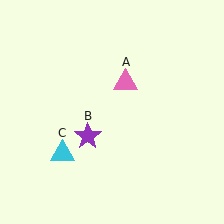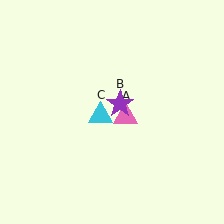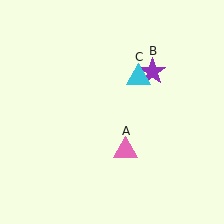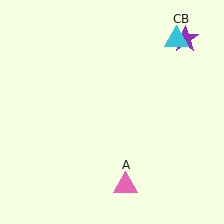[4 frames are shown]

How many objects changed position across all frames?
3 objects changed position: pink triangle (object A), purple star (object B), cyan triangle (object C).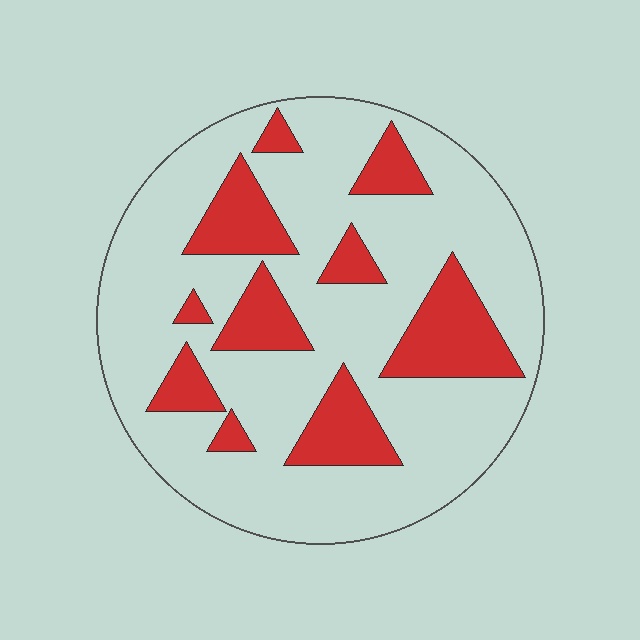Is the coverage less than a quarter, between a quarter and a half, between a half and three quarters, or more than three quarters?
Less than a quarter.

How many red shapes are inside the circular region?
10.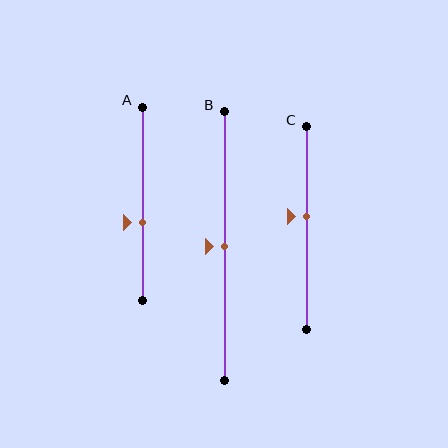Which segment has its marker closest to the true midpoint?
Segment B has its marker closest to the true midpoint.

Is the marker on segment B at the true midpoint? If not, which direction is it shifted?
Yes, the marker on segment B is at the true midpoint.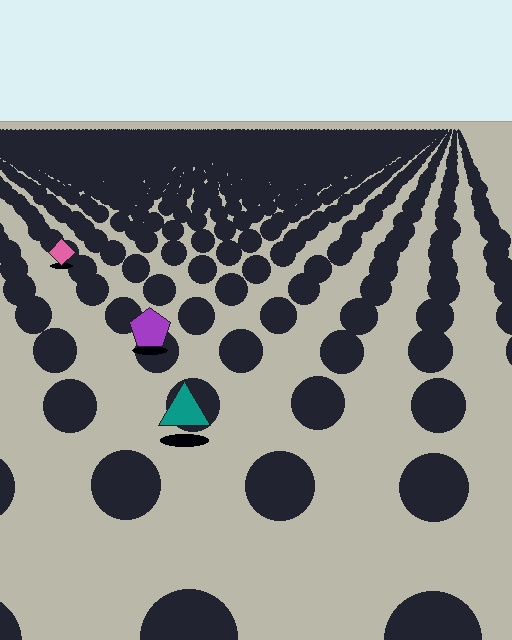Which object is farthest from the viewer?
The pink diamond is farthest from the viewer. It appears smaller and the ground texture around it is denser.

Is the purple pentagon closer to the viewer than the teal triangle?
No. The teal triangle is closer — you can tell from the texture gradient: the ground texture is coarser near it.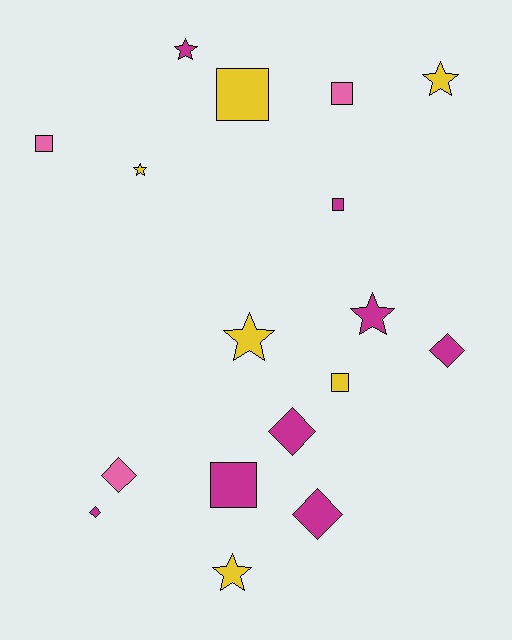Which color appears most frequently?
Magenta, with 8 objects.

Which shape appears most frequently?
Square, with 6 objects.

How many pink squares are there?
There are 2 pink squares.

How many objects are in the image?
There are 17 objects.